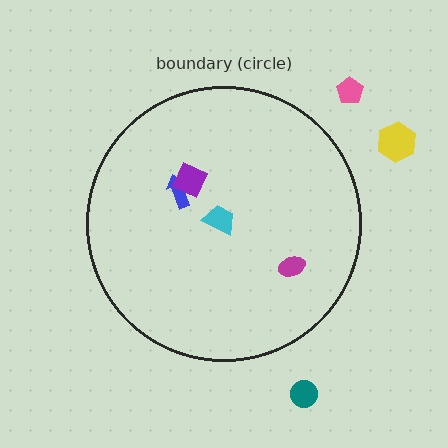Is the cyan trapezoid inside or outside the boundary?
Inside.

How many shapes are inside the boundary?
4 inside, 3 outside.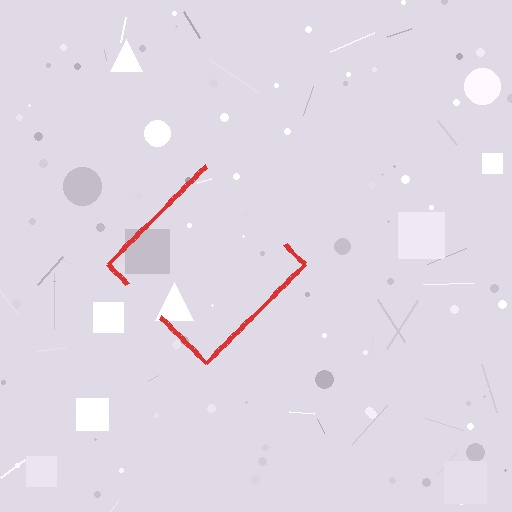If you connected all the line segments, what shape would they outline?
They would outline a diamond.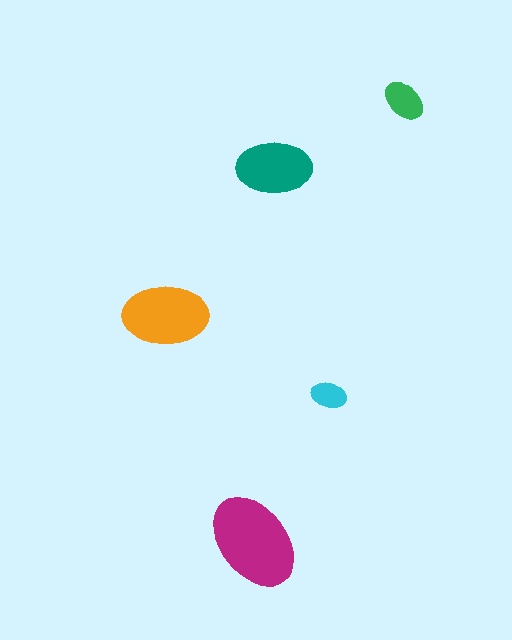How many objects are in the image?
There are 5 objects in the image.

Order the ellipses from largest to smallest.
the magenta one, the orange one, the teal one, the green one, the cyan one.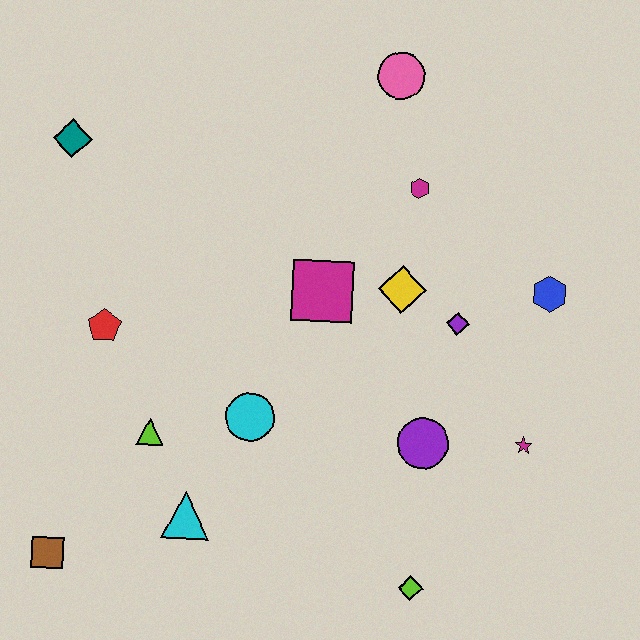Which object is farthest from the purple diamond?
The brown square is farthest from the purple diamond.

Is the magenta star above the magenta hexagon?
No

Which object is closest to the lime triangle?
The cyan triangle is closest to the lime triangle.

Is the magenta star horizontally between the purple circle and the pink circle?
No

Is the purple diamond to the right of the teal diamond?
Yes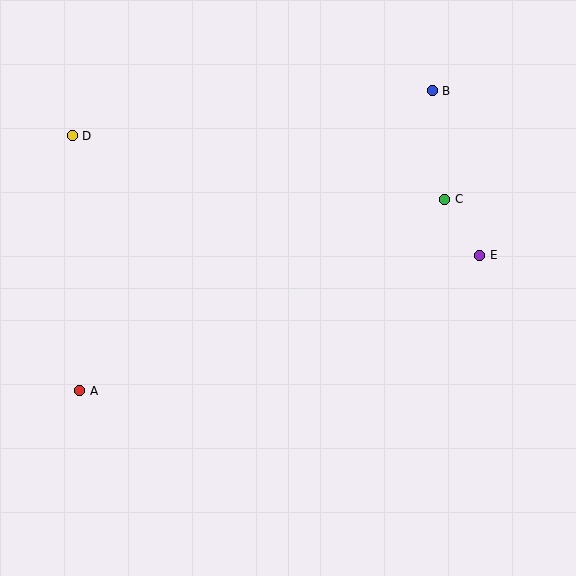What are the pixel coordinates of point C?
Point C is at (445, 199).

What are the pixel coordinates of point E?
Point E is at (480, 255).